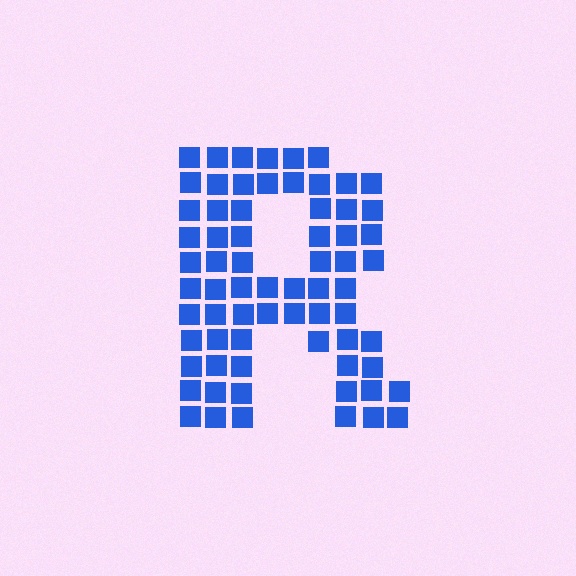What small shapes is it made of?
It is made of small squares.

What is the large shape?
The large shape is the letter R.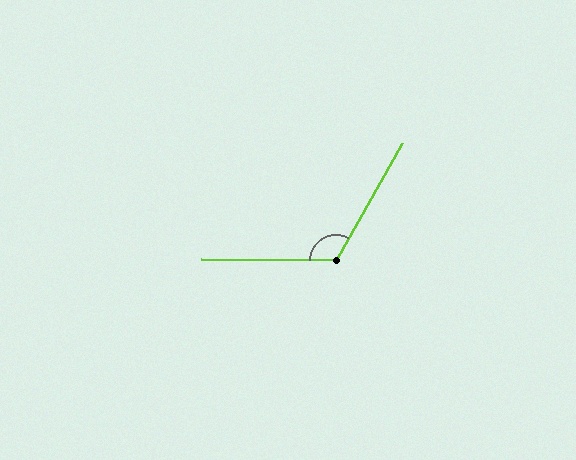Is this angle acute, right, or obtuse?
It is obtuse.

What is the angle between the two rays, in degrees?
Approximately 119 degrees.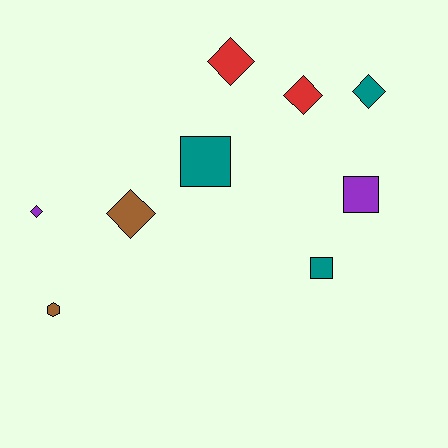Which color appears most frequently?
Teal, with 3 objects.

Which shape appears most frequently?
Diamond, with 5 objects.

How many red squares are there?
There are no red squares.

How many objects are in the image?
There are 9 objects.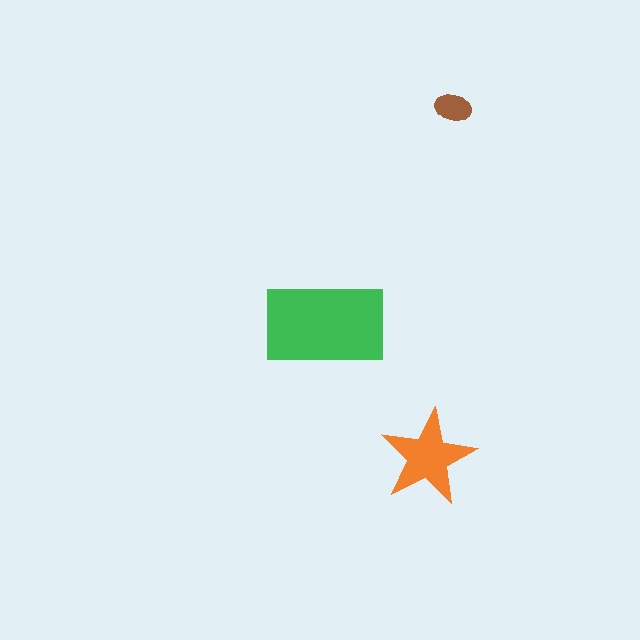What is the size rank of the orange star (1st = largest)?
2nd.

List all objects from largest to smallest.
The green rectangle, the orange star, the brown ellipse.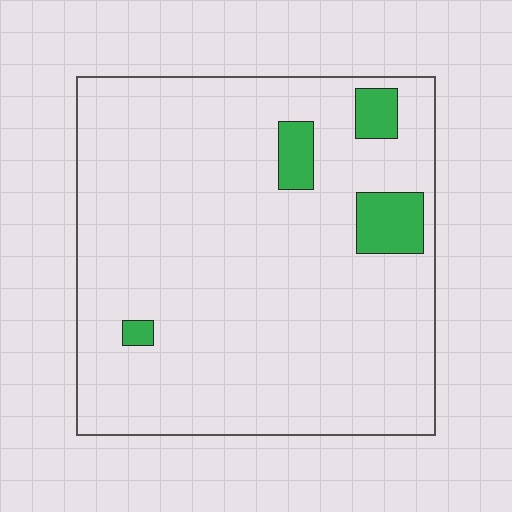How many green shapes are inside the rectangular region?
4.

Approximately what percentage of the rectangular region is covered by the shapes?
Approximately 10%.